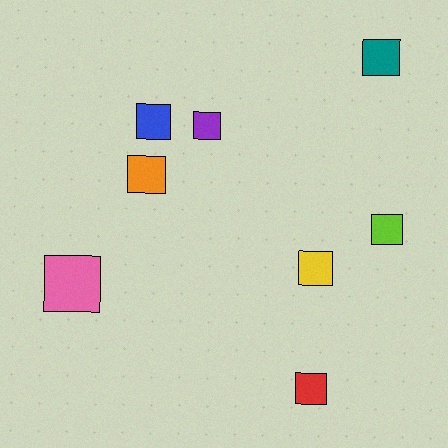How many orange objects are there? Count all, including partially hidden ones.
There is 1 orange object.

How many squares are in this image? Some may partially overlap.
There are 8 squares.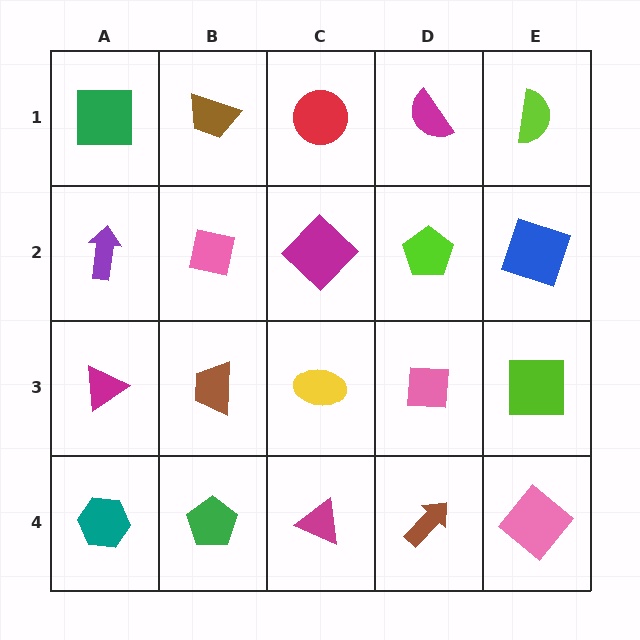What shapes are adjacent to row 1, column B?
A pink square (row 2, column B), a green square (row 1, column A), a red circle (row 1, column C).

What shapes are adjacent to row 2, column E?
A lime semicircle (row 1, column E), a lime square (row 3, column E), a lime pentagon (row 2, column D).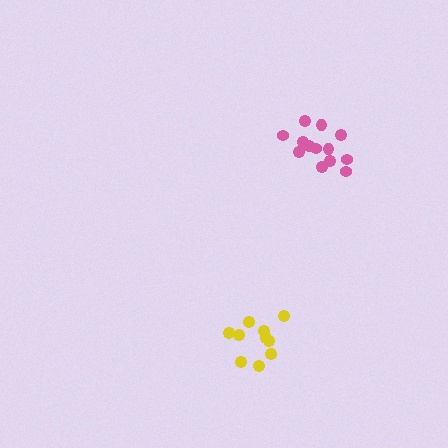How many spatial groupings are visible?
There are 2 spatial groupings.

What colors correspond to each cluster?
The clusters are colored: pink, yellow.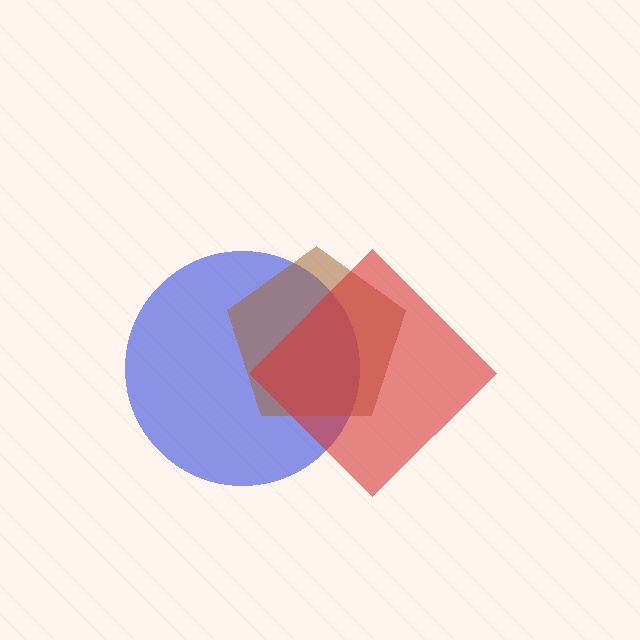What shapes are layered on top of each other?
The layered shapes are: a blue circle, a brown pentagon, a red diamond.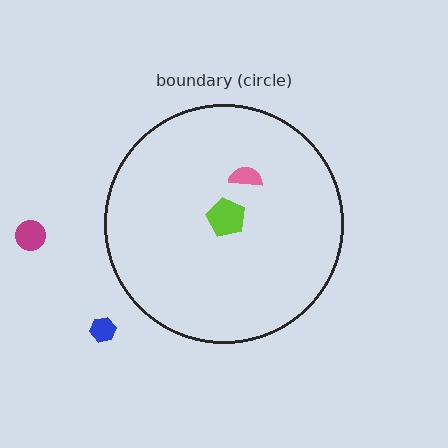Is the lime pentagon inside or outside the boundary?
Inside.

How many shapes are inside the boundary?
2 inside, 2 outside.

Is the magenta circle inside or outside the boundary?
Outside.